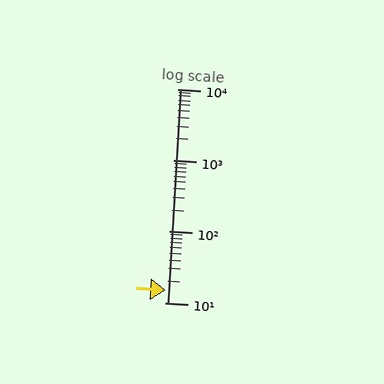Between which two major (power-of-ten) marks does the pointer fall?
The pointer is between 10 and 100.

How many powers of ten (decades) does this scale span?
The scale spans 3 decades, from 10 to 10000.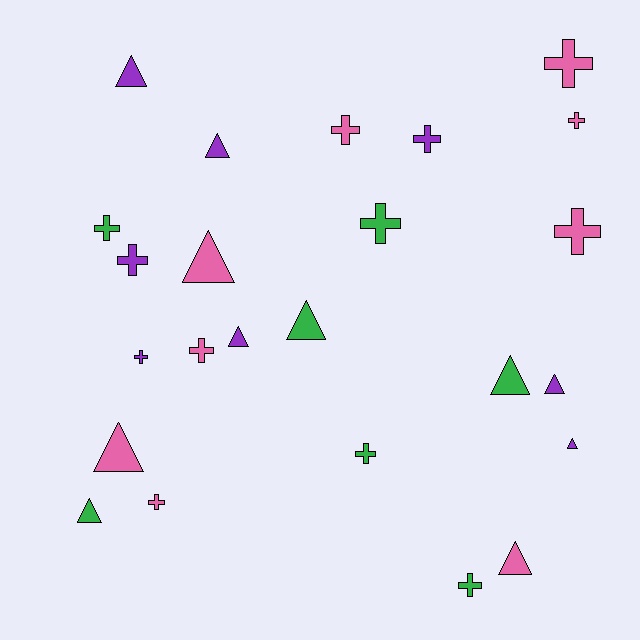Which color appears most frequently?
Pink, with 9 objects.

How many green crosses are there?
There are 4 green crosses.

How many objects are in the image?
There are 24 objects.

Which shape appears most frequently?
Cross, with 13 objects.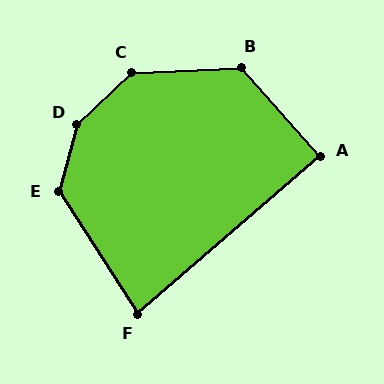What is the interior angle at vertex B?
Approximately 129 degrees (obtuse).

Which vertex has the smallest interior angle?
F, at approximately 82 degrees.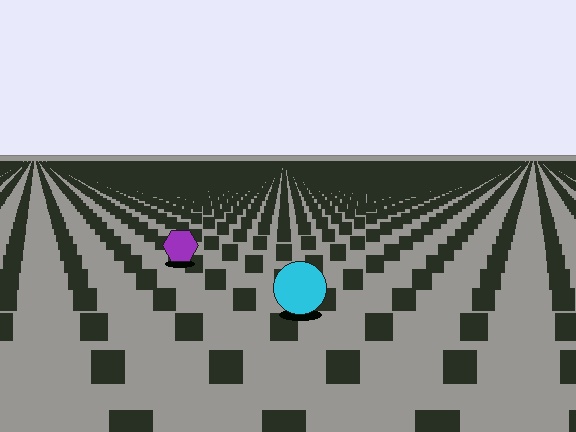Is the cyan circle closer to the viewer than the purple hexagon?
Yes. The cyan circle is closer — you can tell from the texture gradient: the ground texture is coarser near it.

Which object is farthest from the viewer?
The purple hexagon is farthest from the viewer. It appears smaller and the ground texture around it is denser.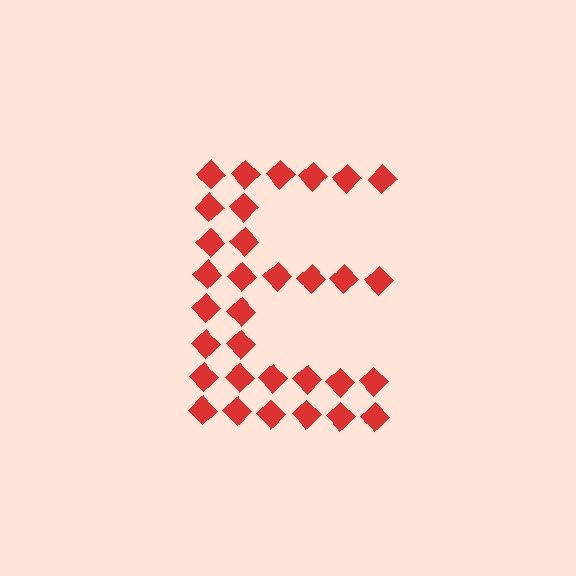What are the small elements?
The small elements are diamonds.